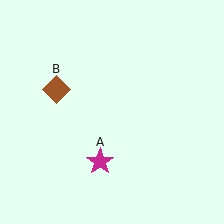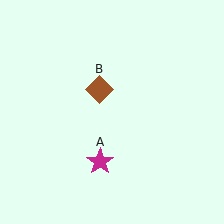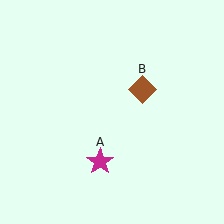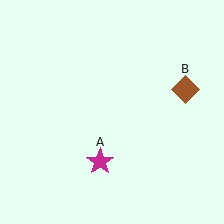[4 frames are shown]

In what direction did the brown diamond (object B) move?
The brown diamond (object B) moved right.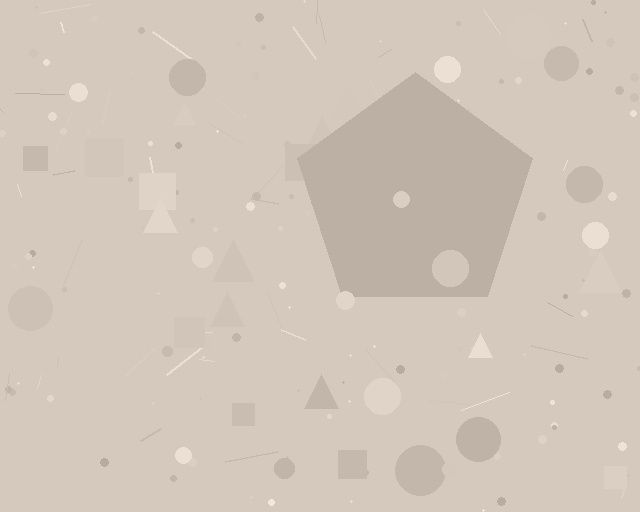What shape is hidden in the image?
A pentagon is hidden in the image.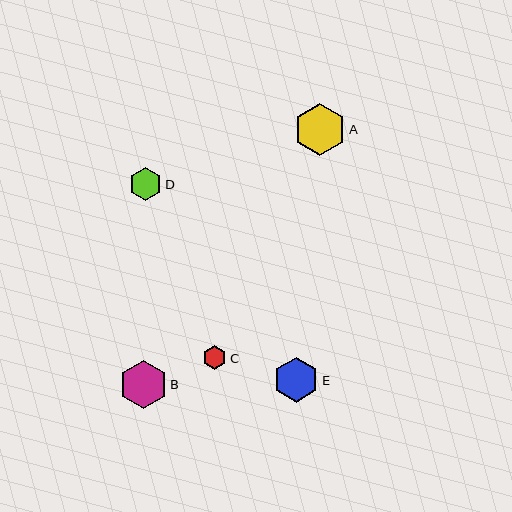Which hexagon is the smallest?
Hexagon C is the smallest with a size of approximately 24 pixels.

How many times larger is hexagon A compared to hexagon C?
Hexagon A is approximately 2.2 times the size of hexagon C.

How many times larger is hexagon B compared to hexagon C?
Hexagon B is approximately 2.0 times the size of hexagon C.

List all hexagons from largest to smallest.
From largest to smallest: A, B, E, D, C.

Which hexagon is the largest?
Hexagon A is the largest with a size of approximately 52 pixels.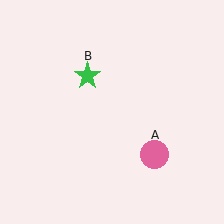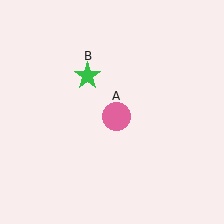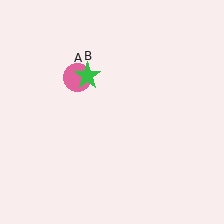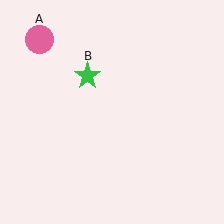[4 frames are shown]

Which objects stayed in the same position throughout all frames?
Green star (object B) remained stationary.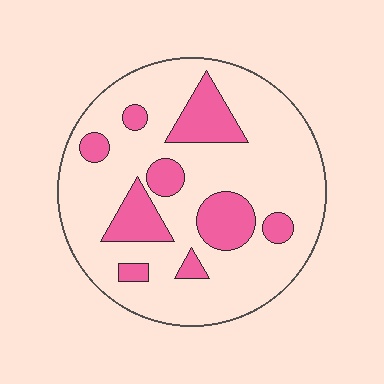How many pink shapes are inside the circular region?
9.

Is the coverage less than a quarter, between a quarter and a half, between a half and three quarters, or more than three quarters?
Less than a quarter.